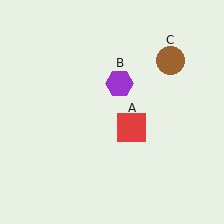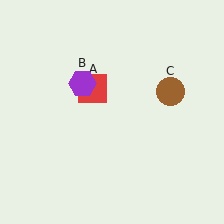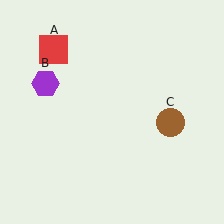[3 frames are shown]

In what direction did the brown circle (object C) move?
The brown circle (object C) moved down.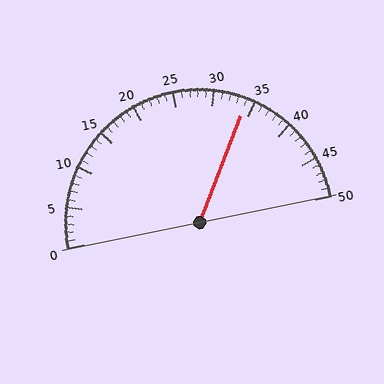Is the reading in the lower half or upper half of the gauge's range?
The reading is in the upper half of the range (0 to 50).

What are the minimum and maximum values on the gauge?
The gauge ranges from 0 to 50.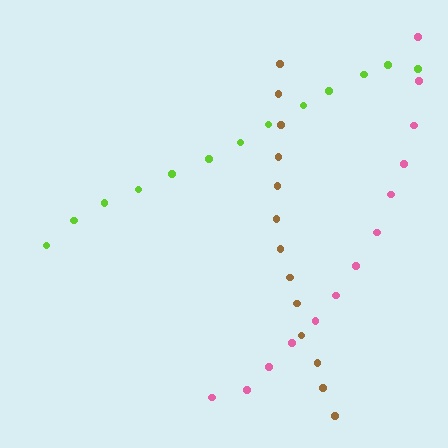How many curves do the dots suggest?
There are 3 distinct paths.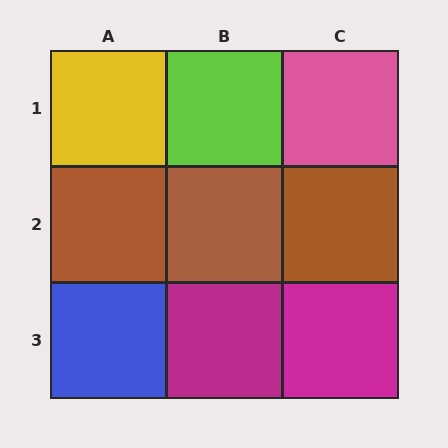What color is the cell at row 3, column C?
Magenta.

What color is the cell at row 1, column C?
Pink.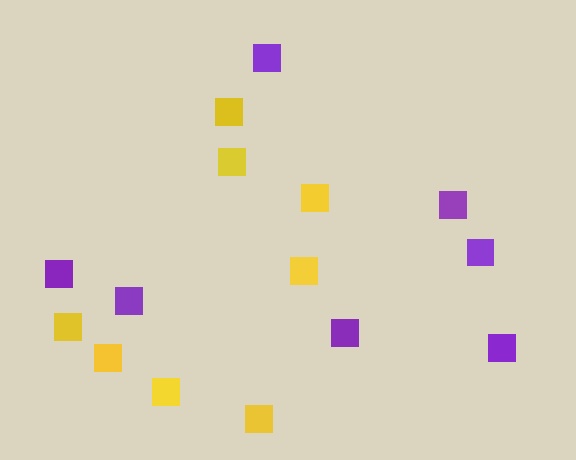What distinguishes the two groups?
There are 2 groups: one group of yellow squares (8) and one group of purple squares (7).